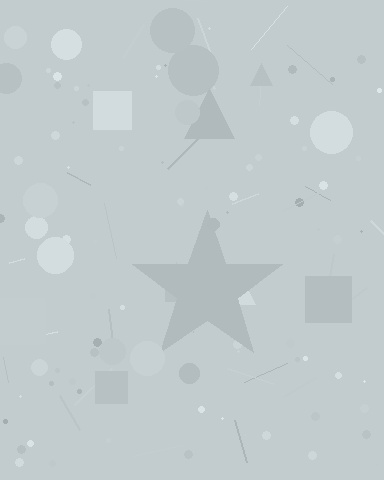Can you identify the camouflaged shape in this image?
The camouflaged shape is a star.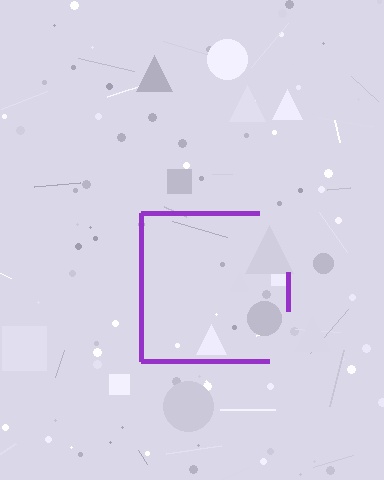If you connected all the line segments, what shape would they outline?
They would outline a square.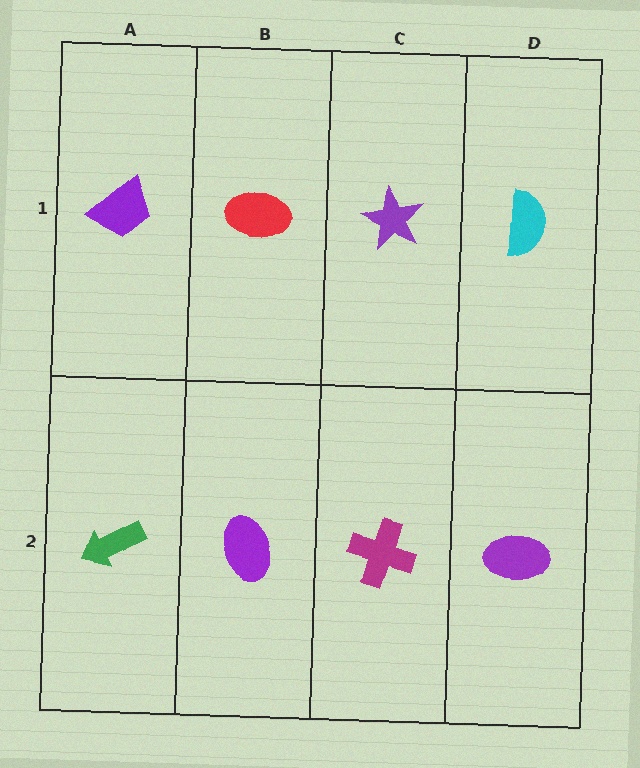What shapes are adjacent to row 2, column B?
A red ellipse (row 1, column B), a green arrow (row 2, column A), a magenta cross (row 2, column C).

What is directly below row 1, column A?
A green arrow.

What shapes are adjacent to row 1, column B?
A purple ellipse (row 2, column B), a purple trapezoid (row 1, column A), a purple star (row 1, column C).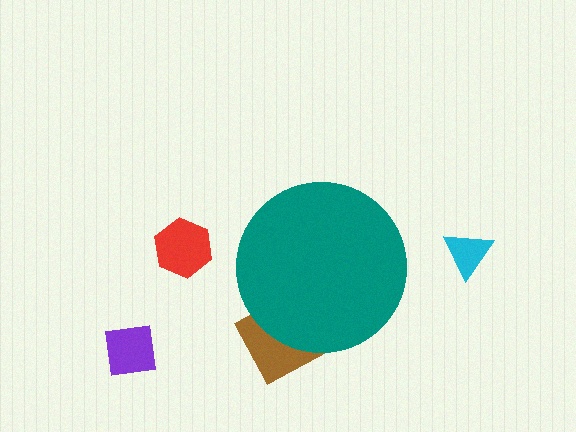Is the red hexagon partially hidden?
No, the red hexagon is fully visible.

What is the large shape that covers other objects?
A teal circle.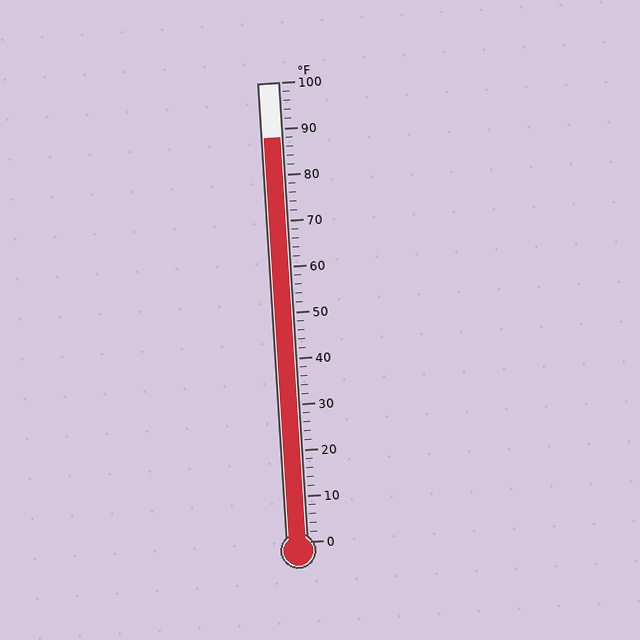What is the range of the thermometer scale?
The thermometer scale ranges from 0°F to 100°F.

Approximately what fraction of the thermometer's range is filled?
The thermometer is filled to approximately 90% of its range.